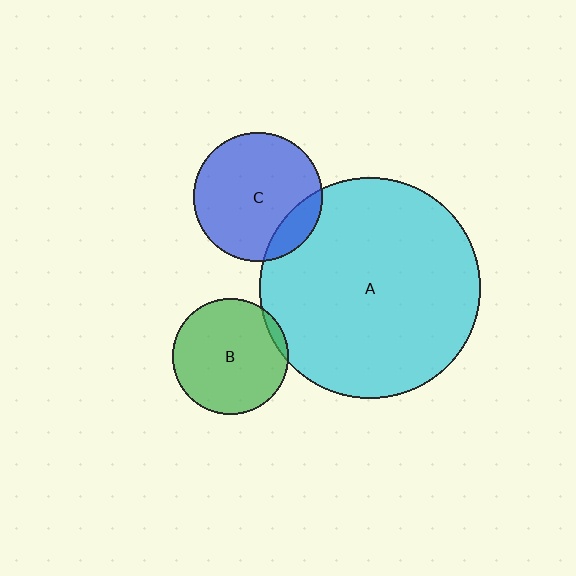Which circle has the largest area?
Circle A (cyan).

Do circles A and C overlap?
Yes.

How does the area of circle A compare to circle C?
Approximately 2.9 times.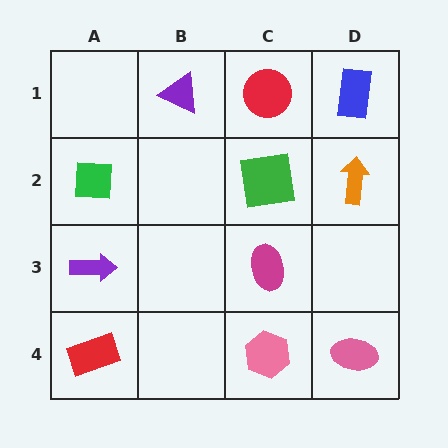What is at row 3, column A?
A purple arrow.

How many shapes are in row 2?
3 shapes.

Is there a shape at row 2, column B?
No, that cell is empty.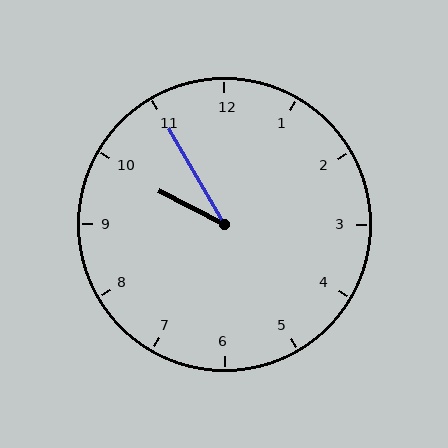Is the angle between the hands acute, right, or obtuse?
It is acute.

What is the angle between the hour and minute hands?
Approximately 32 degrees.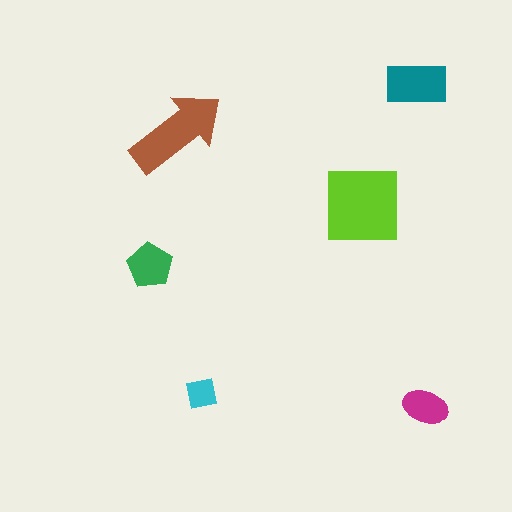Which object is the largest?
The lime square.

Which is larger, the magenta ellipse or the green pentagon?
The green pentagon.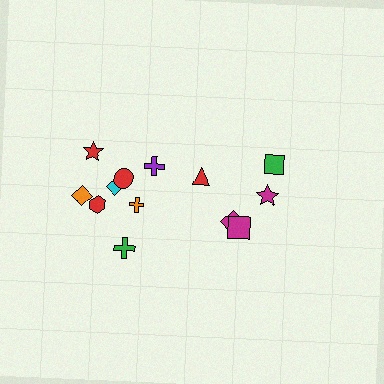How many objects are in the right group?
There are 5 objects.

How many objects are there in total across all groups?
There are 13 objects.